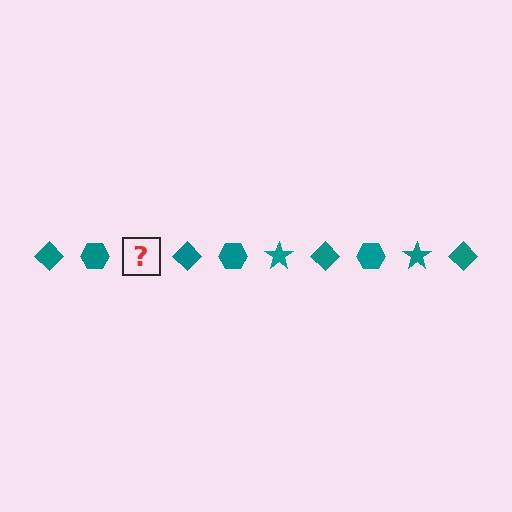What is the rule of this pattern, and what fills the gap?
The rule is that the pattern cycles through diamond, hexagon, star shapes in teal. The gap should be filled with a teal star.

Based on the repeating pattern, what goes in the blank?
The blank should be a teal star.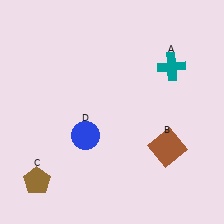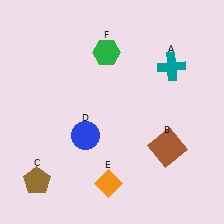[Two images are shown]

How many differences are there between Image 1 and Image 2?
There are 2 differences between the two images.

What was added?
An orange diamond (E), a green hexagon (F) were added in Image 2.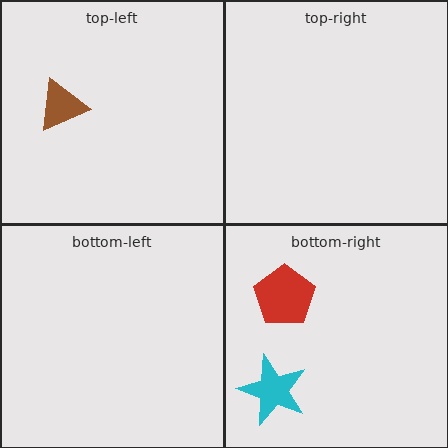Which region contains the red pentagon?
The bottom-right region.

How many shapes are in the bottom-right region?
2.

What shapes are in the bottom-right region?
The cyan star, the red pentagon.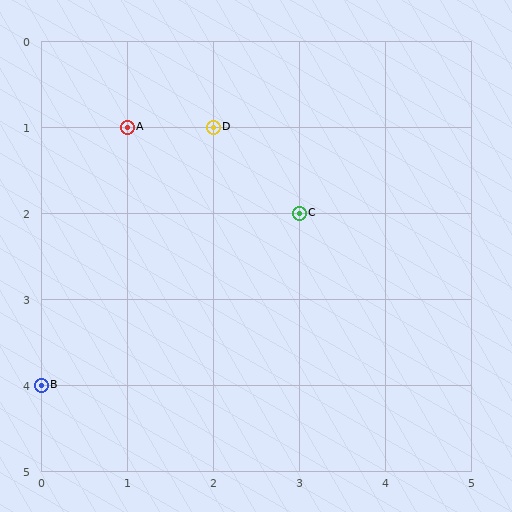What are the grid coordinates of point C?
Point C is at grid coordinates (3, 2).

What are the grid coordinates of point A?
Point A is at grid coordinates (1, 1).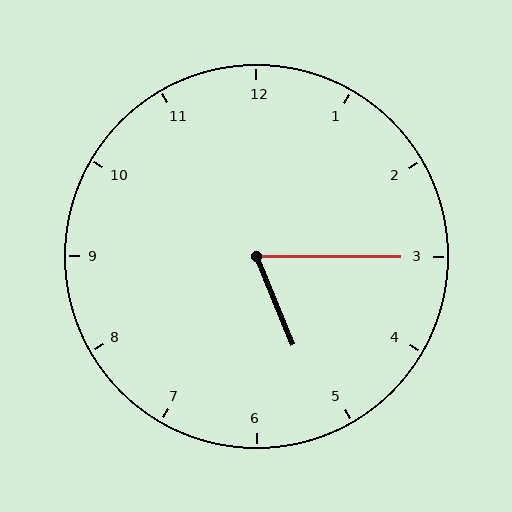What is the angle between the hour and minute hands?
Approximately 68 degrees.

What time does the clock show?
5:15.